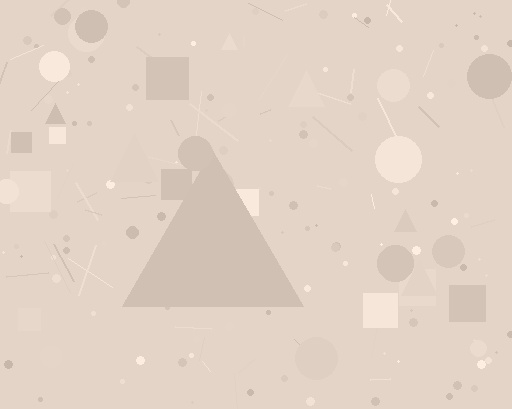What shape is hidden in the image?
A triangle is hidden in the image.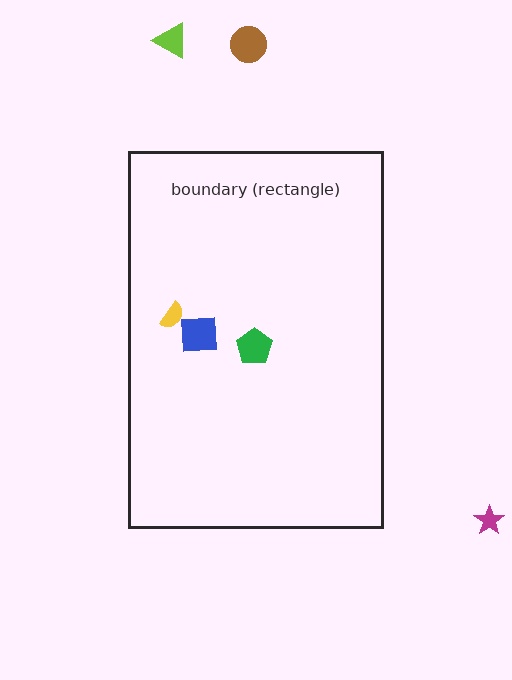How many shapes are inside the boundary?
3 inside, 3 outside.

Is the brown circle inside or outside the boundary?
Outside.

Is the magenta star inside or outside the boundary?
Outside.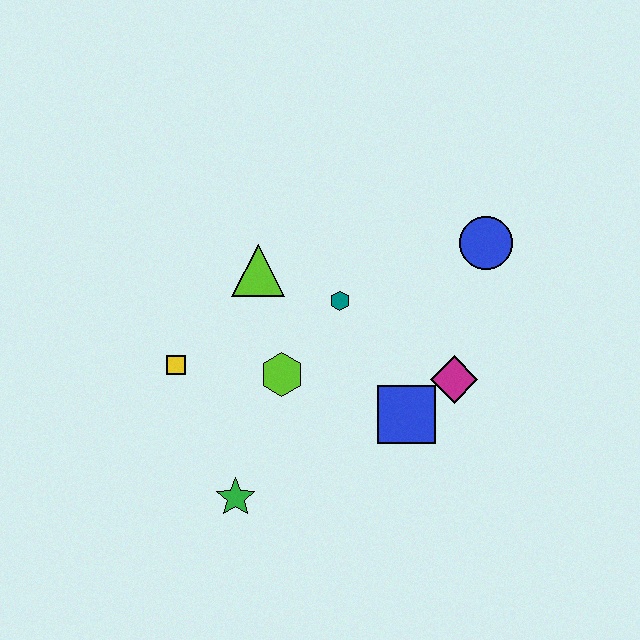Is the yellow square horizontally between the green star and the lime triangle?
No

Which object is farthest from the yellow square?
The blue circle is farthest from the yellow square.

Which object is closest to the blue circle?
The magenta diamond is closest to the blue circle.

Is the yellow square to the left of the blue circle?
Yes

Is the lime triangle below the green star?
No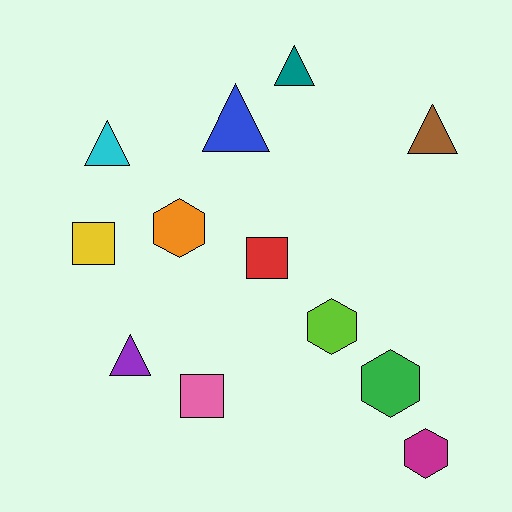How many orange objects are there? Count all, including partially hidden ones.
There is 1 orange object.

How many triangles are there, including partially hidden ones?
There are 5 triangles.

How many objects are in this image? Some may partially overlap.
There are 12 objects.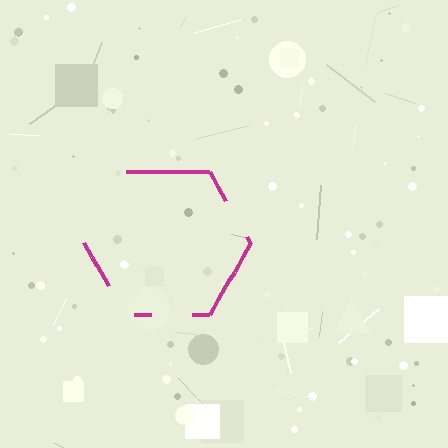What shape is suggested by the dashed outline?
The dashed outline suggests a hexagon.